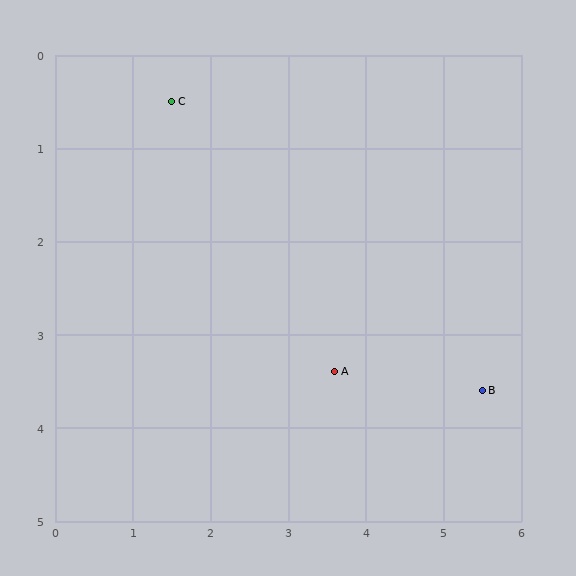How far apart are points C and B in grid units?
Points C and B are about 5.1 grid units apart.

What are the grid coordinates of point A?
Point A is at approximately (3.6, 3.4).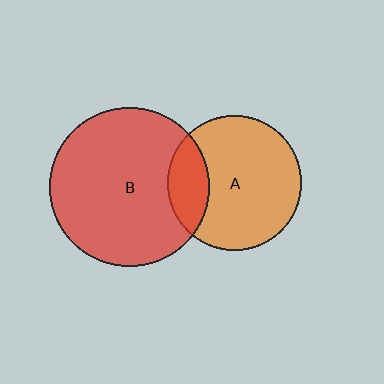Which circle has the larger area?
Circle B (red).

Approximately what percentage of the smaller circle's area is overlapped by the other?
Approximately 20%.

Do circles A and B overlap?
Yes.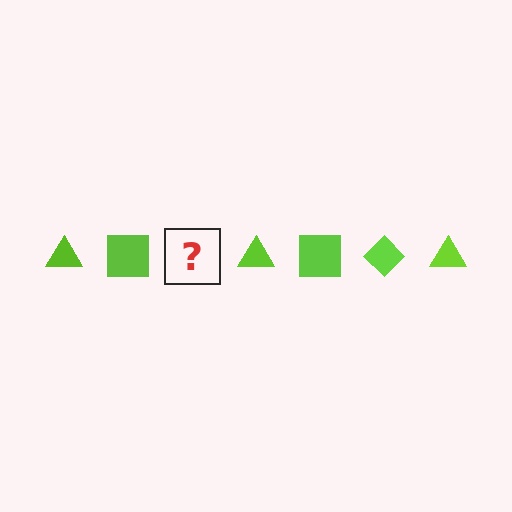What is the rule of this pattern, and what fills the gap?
The rule is that the pattern cycles through triangle, square, diamond shapes in lime. The gap should be filled with a lime diamond.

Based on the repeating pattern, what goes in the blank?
The blank should be a lime diamond.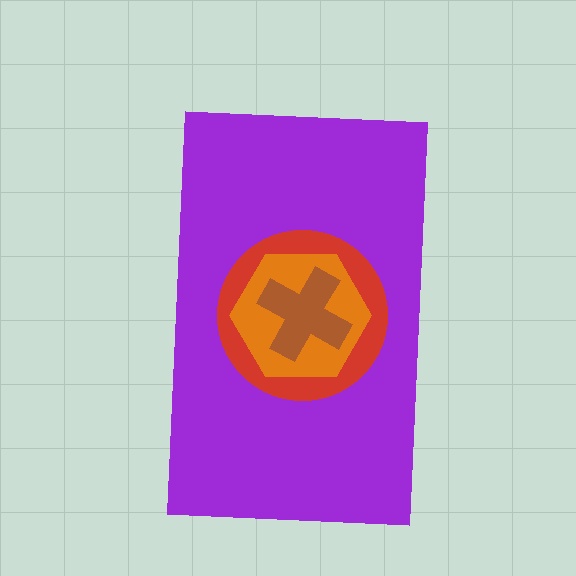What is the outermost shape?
The purple rectangle.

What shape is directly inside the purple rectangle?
The red circle.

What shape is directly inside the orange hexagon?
The brown cross.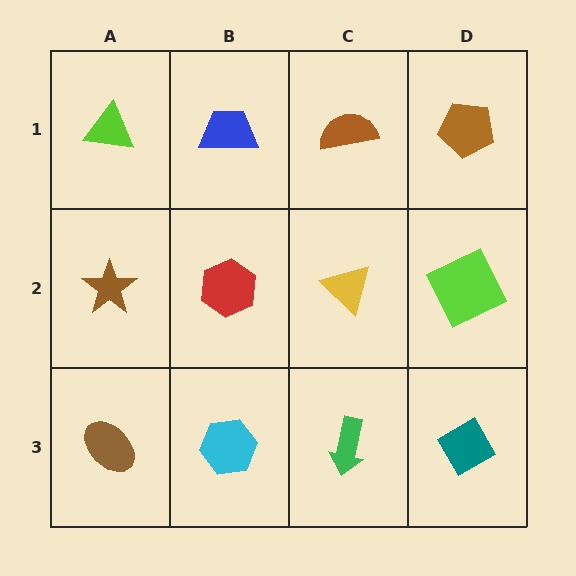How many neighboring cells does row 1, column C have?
3.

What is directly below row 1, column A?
A brown star.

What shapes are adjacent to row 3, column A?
A brown star (row 2, column A), a cyan hexagon (row 3, column B).